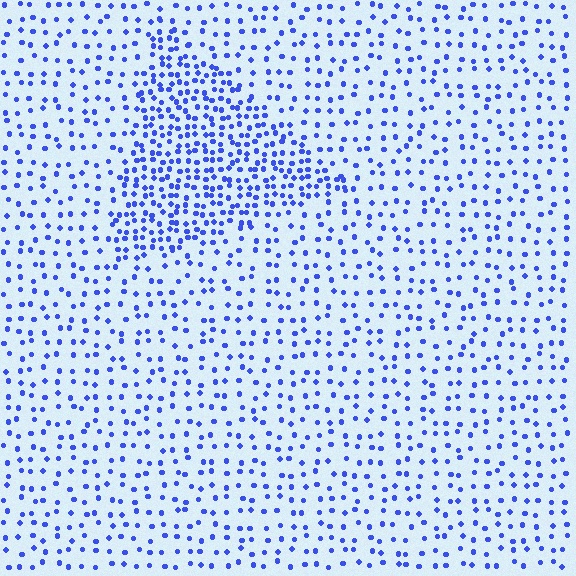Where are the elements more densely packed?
The elements are more densely packed inside the triangle boundary.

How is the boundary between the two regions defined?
The boundary is defined by a change in element density (approximately 2.2x ratio). All elements are the same color, size, and shape.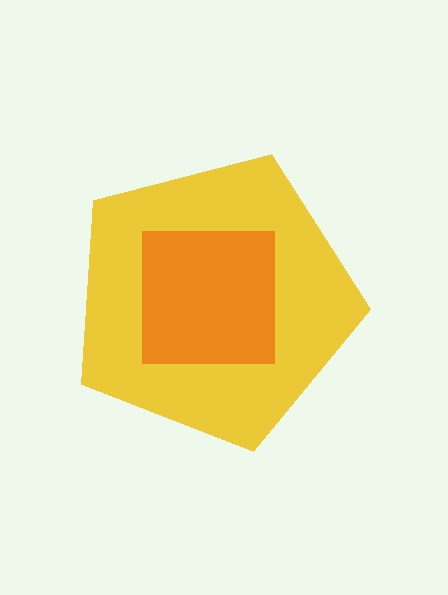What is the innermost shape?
The orange square.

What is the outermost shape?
The yellow pentagon.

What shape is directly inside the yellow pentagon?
The orange square.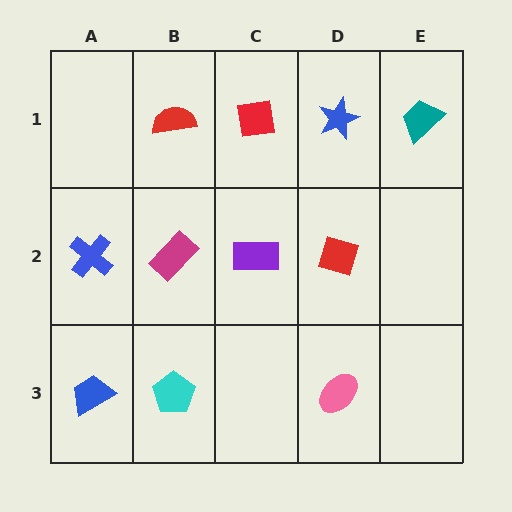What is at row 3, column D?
A pink ellipse.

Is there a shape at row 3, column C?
No, that cell is empty.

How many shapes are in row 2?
4 shapes.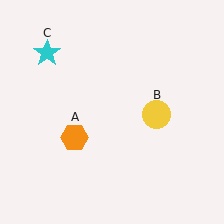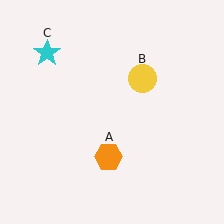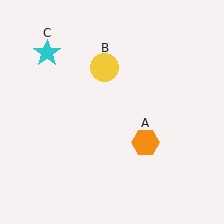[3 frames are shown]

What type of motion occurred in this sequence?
The orange hexagon (object A), yellow circle (object B) rotated counterclockwise around the center of the scene.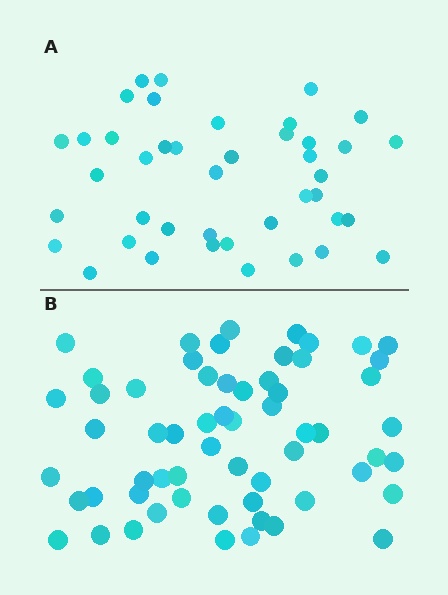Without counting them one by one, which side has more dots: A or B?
Region B (the bottom region) has more dots.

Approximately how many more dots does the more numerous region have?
Region B has approximately 20 more dots than region A.